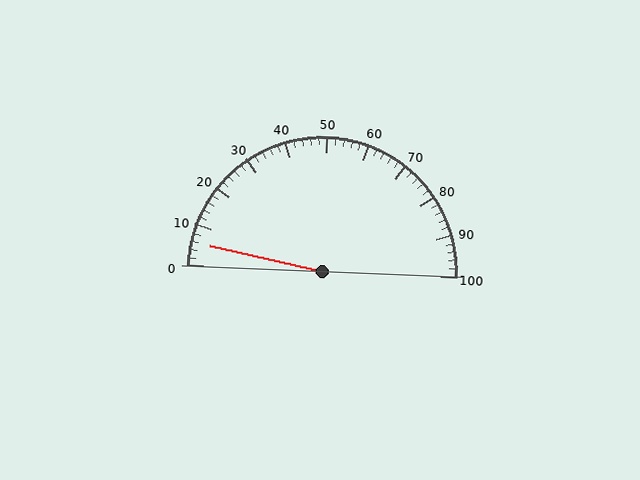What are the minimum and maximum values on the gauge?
The gauge ranges from 0 to 100.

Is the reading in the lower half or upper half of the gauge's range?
The reading is in the lower half of the range (0 to 100).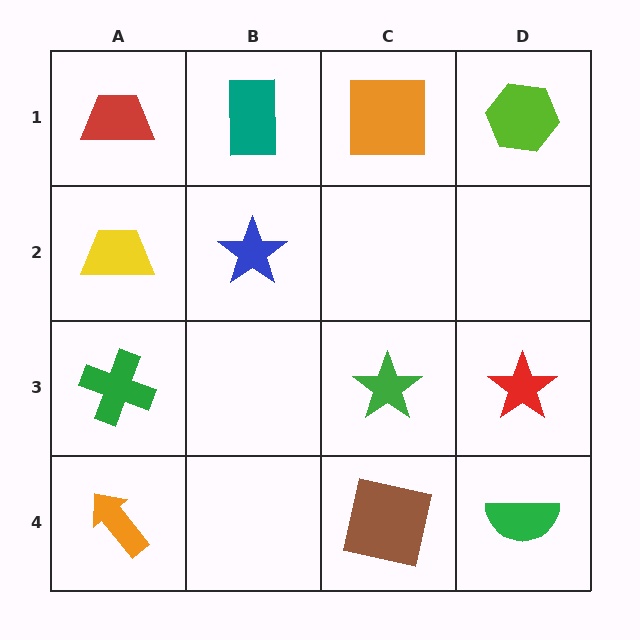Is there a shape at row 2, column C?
No, that cell is empty.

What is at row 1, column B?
A teal rectangle.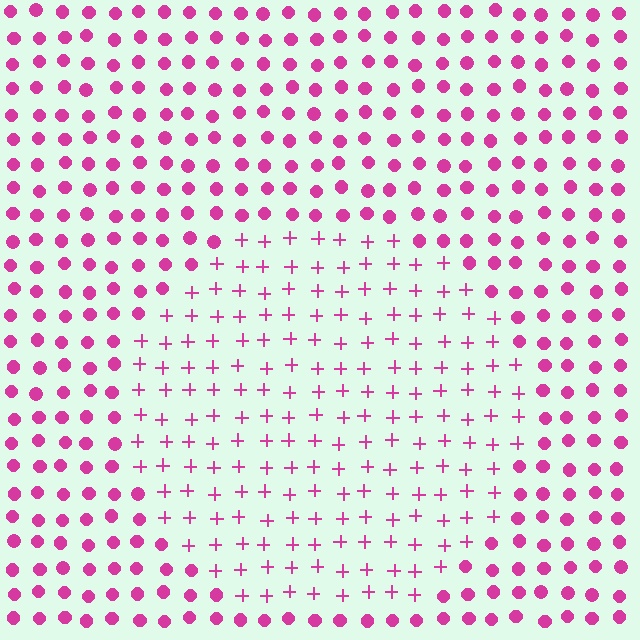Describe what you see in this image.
The image is filled with small magenta elements arranged in a uniform grid. A circle-shaped region contains plus signs, while the surrounding area contains circles. The boundary is defined purely by the change in element shape.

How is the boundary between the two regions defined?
The boundary is defined by a change in element shape: plus signs inside vs. circles outside. All elements share the same color and spacing.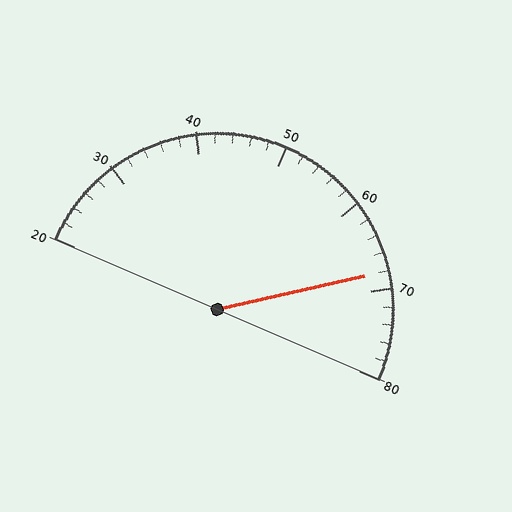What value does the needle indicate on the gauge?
The needle indicates approximately 68.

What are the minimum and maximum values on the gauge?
The gauge ranges from 20 to 80.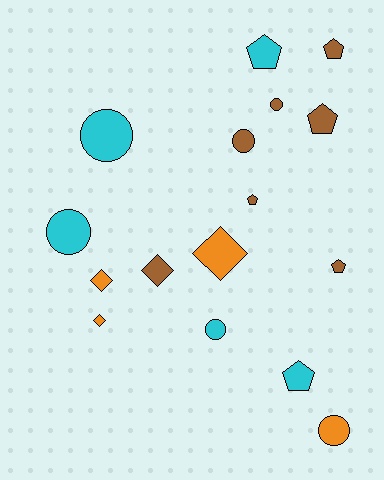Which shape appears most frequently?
Pentagon, with 6 objects.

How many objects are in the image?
There are 16 objects.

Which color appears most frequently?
Brown, with 7 objects.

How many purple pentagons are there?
There are no purple pentagons.